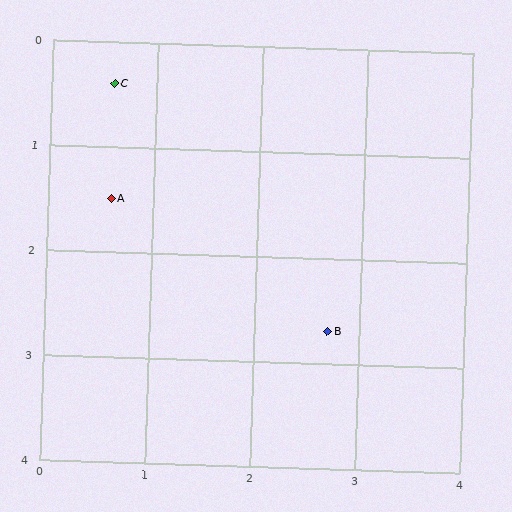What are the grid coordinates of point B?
Point B is at approximately (2.7, 2.7).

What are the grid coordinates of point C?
Point C is at approximately (0.6, 0.4).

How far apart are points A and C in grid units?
Points A and C are about 1.1 grid units apart.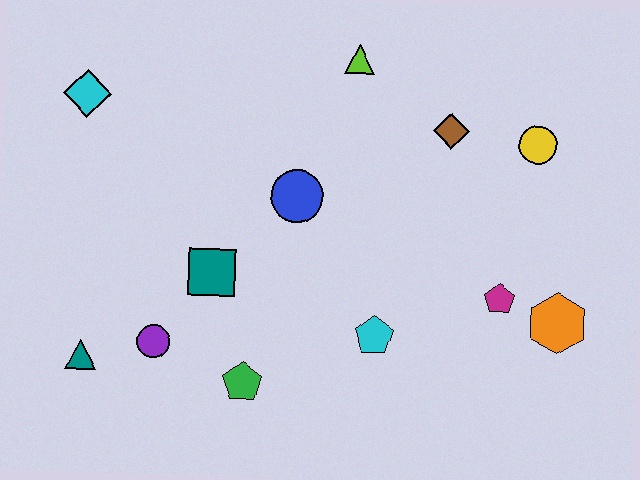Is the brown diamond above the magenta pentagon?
Yes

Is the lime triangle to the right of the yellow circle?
No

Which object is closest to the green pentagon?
The purple circle is closest to the green pentagon.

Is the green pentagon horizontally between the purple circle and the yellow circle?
Yes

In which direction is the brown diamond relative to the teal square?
The brown diamond is to the right of the teal square.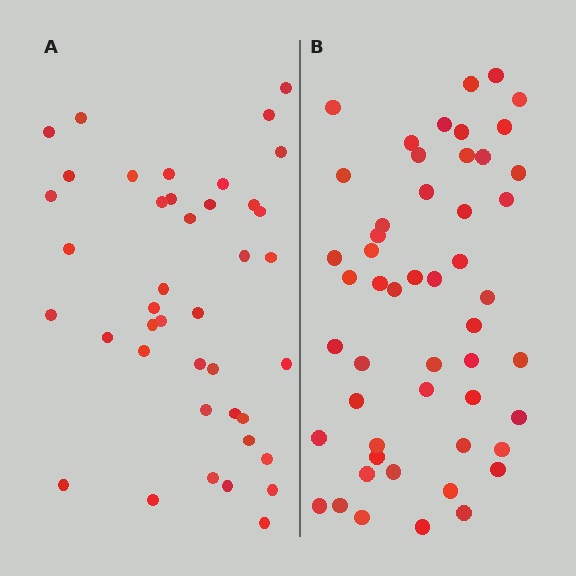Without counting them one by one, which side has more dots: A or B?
Region B (the right region) has more dots.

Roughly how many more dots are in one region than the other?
Region B has roughly 10 or so more dots than region A.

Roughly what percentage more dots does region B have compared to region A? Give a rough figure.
About 25% more.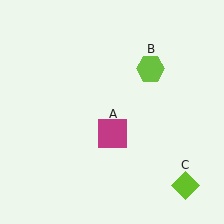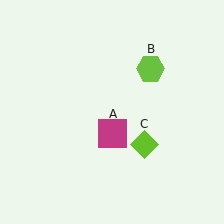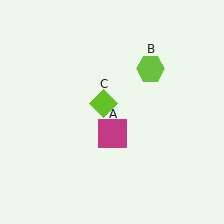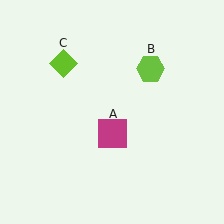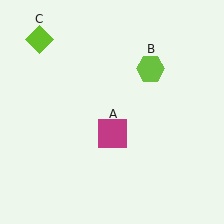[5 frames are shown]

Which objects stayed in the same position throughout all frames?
Magenta square (object A) and lime hexagon (object B) remained stationary.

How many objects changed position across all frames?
1 object changed position: lime diamond (object C).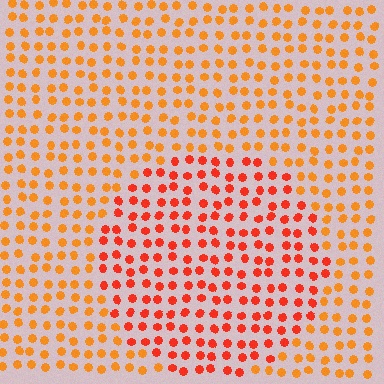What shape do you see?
I see a circle.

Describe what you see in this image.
The image is filled with small orange elements in a uniform arrangement. A circle-shaped region is visible where the elements are tinted to a slightly different hue, forming a subtle color boundary.